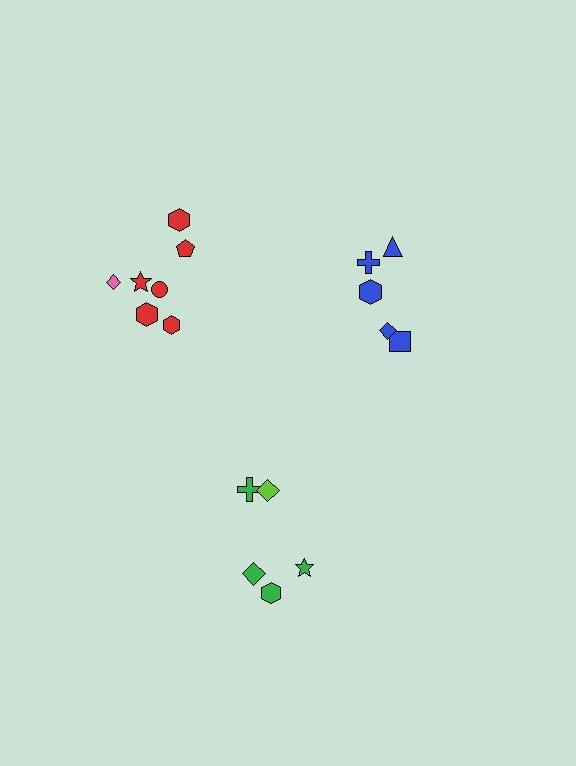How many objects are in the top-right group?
There are 5 objects.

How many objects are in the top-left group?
There are 7 objects.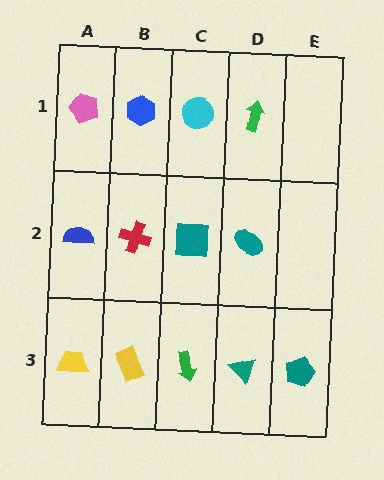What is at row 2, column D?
A teal ellipse.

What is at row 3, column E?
A teal pentagon.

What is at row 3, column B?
A yellow rectangle.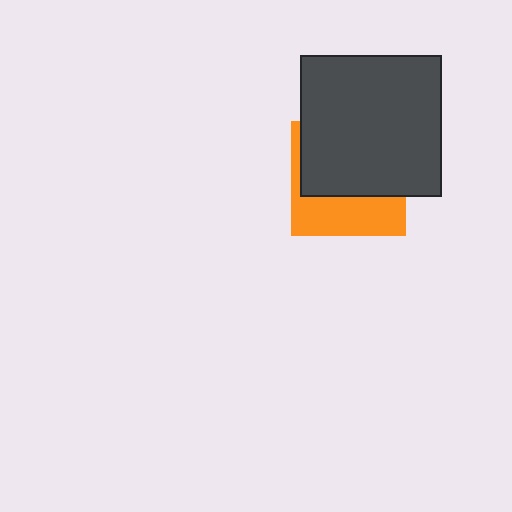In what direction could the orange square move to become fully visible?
The orange square could move down. That would shift it out from behind the dark gray square entirely.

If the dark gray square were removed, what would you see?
You would see the complete orange square.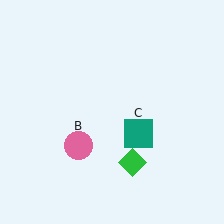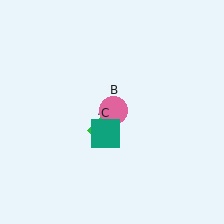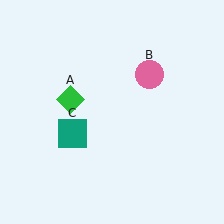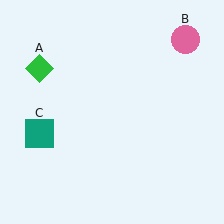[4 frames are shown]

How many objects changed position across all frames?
3 objects changed position: green diamond (object A), pink circle (object B), teal square (object C).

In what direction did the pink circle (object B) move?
The pink circle (object B) moved up and to the right.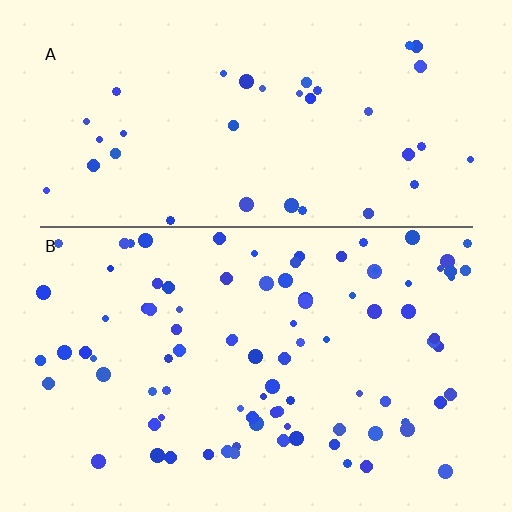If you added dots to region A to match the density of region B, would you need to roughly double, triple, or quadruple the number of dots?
Approximately double.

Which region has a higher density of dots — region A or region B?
B (the bottom).